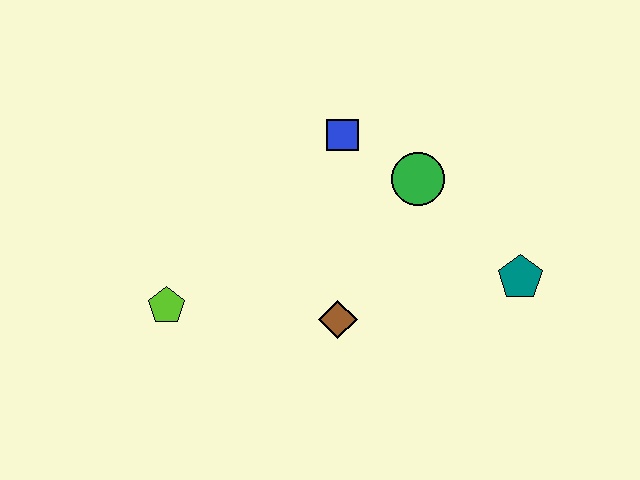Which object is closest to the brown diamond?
The green circle is closest to the brown diamond.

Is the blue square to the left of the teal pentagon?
Yes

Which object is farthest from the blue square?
The lime pentagon is farthest from the blue square.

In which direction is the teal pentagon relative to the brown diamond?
The teal pentagon is to the right of the brown diamond.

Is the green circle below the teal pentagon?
No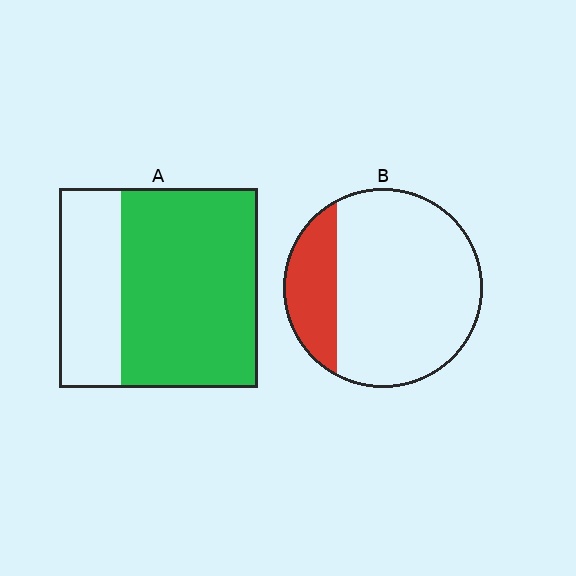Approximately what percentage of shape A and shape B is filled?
A is approximately 70% and B is approximately 20%.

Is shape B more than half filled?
No.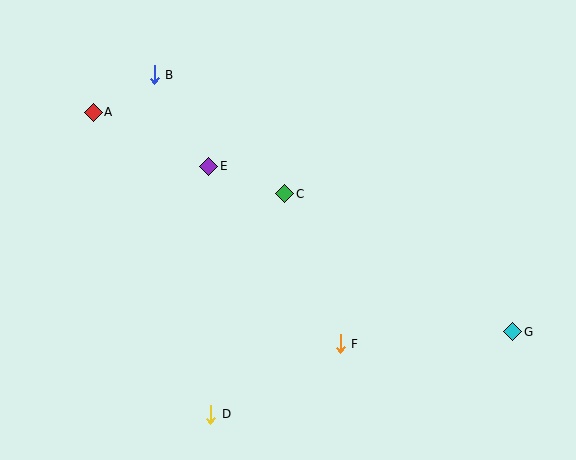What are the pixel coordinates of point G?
Point G is at (513, 332).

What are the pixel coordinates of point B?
Point B is at (154, 75).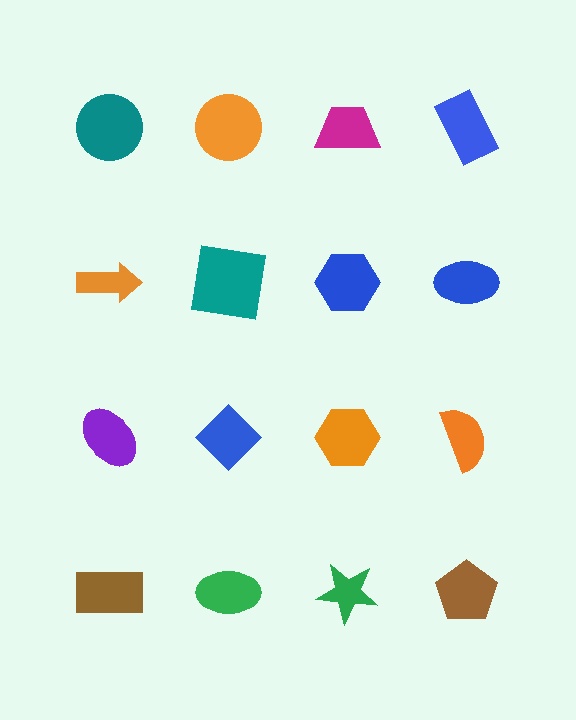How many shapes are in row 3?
4 shapes.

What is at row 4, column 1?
A brown rectangle.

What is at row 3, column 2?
A blue diamond.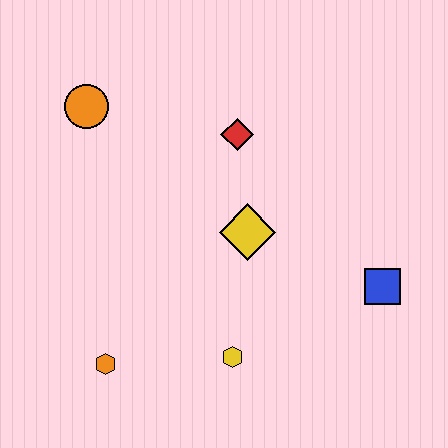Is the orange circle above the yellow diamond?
Yes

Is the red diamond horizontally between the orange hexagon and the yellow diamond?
Yes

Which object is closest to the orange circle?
The red diamond is closest to the orange circle.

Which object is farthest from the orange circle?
The blue square is farthest from the orange circle.